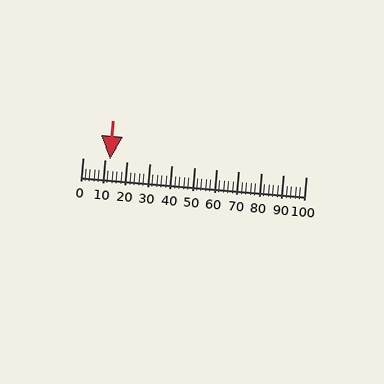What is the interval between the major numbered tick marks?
The major tick marks are spaced 10 units apart.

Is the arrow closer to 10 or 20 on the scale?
The arrow is closer to 10.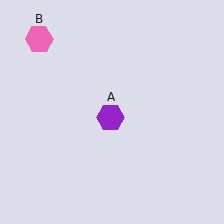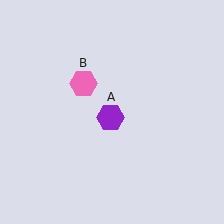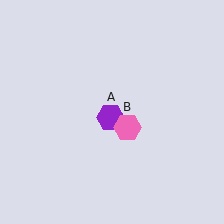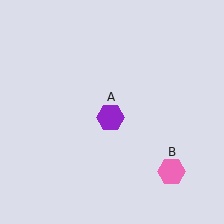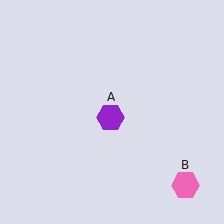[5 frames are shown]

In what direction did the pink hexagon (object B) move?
The pink hexagon (object B) moved down and to the right.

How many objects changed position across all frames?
1 object changed position: pink hexagon (object B).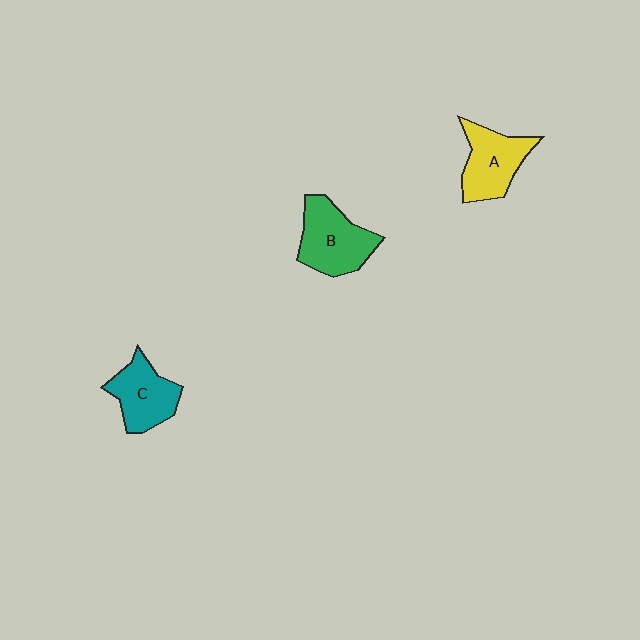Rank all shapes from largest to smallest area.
From largest to smallest: B (green), A (yellow), C (teal).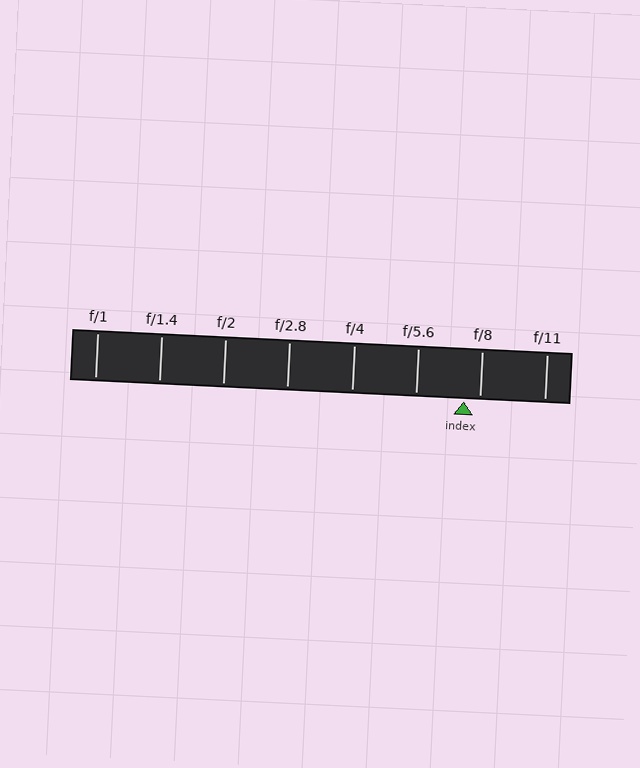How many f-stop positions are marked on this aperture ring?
There are 8 f-stop positions marked.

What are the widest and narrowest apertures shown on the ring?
The widest aperture shown is f/1 and the narrowest is f/11.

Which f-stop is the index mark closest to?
The index mark is closest to f/8.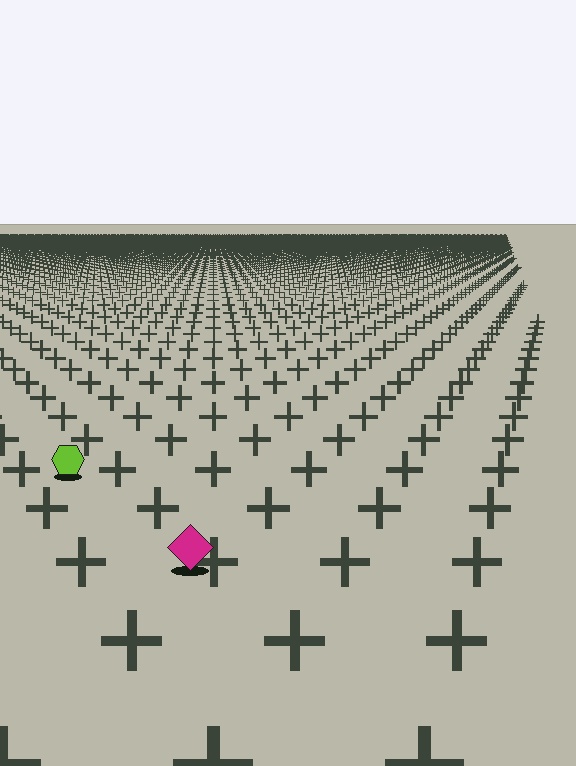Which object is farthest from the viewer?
The lime hexagon is farthest from the viewer. It appears smaller and the ground texture around it is denser.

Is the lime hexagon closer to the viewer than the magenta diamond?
No. The magenta diamond is closer — you can tell from the texture gradient: the ground texture is coarser near it.